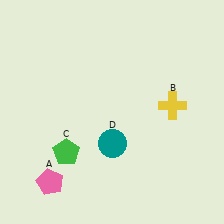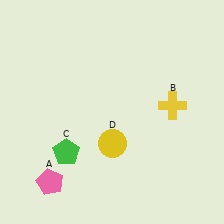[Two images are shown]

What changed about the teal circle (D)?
In Image 1, D is teal. In Image 2, it changed to yellow.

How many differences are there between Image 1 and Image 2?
There is 1 difference between the two images.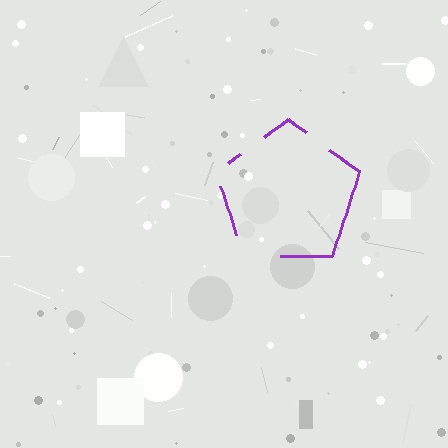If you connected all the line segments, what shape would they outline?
They would outline a pentagon.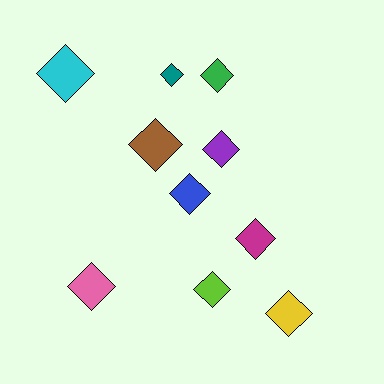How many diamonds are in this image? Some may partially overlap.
There are 10 diamonds.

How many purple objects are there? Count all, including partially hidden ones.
There is 1 purple object.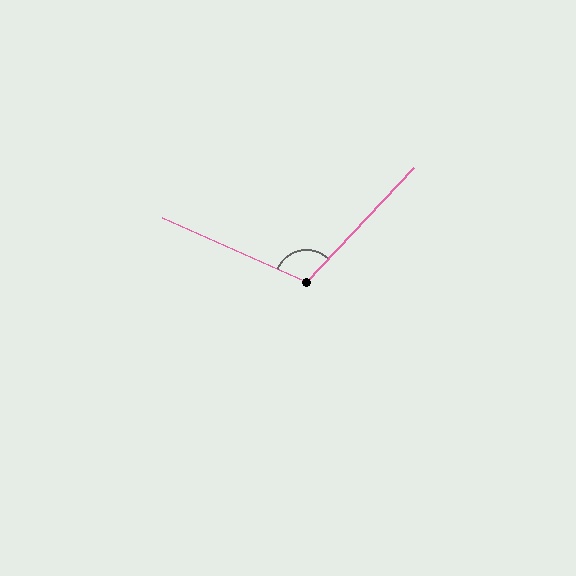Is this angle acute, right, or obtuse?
It is obtuse.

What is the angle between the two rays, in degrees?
Approximately 109 degrees.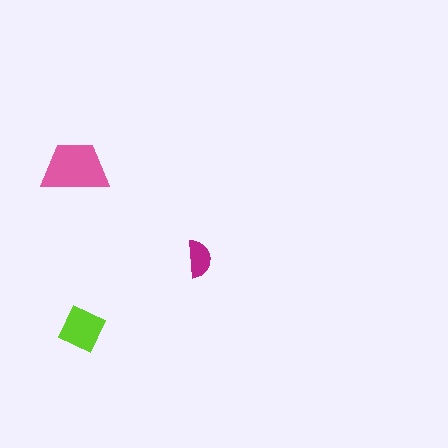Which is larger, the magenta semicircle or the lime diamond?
The lime diamond.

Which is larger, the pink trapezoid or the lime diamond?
The pink trapezoid.